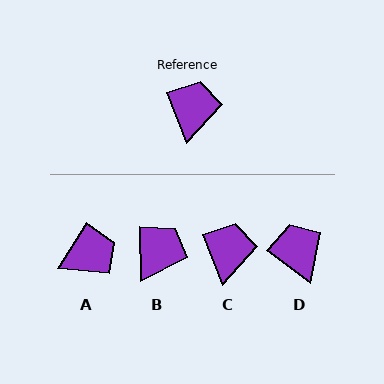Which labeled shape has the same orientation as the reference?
C.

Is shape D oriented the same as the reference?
No, it is off by about 31 degrees.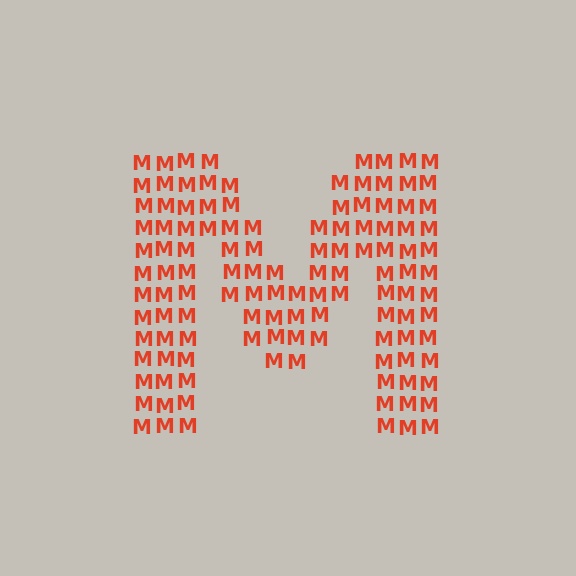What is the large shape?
The large shape is the letter M.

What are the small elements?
The small elements are letter M's.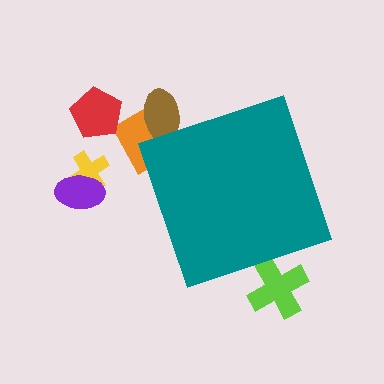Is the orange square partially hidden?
Yes, the orange square is partially hidden behind the teal diamond.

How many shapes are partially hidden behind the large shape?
3 shapes are partially hidden.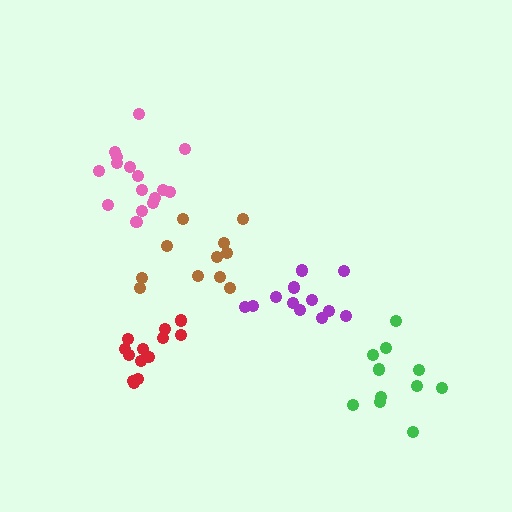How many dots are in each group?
Group 1: 12 dots, Group 2: 16 dots, Group 3: 11 dots, Group 4: 13 dots, Group 5: 11 dots (63 total).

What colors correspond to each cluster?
The clusters are colored: purple, pink, green, red, brown.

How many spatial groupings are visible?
There are 5 spatial groupings.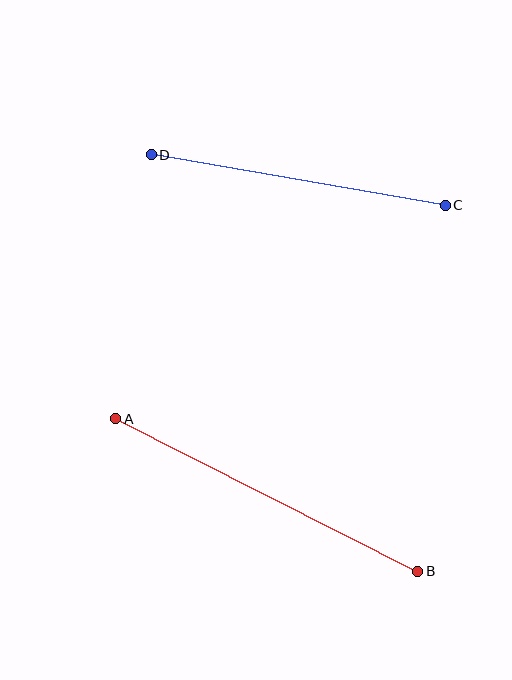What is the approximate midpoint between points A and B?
The midpoint is at approximately (267, 495) pixels.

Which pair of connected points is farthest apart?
Points A and B are farthest apart.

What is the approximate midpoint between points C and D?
The midpoint is at approximately (298, 180) pixels.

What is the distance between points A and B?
The distance is approximately 338 pixels.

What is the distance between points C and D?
The distance is approximately 298 pixels.